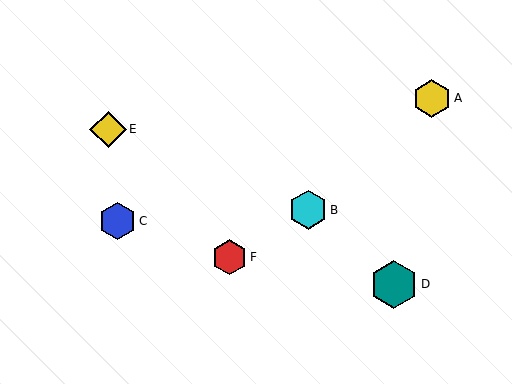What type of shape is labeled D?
Shape D is a teal hexagon.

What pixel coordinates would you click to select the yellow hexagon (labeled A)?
Click at (432, 98) to select the yellow hexagon A.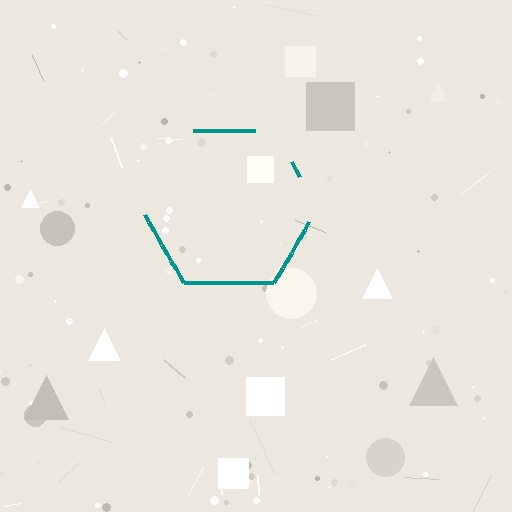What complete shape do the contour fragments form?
The contour fragments form a hexagon.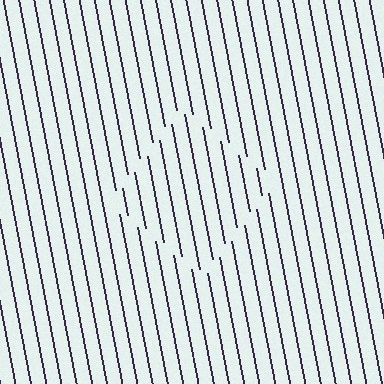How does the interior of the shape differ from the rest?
The interior of the shape contains the same grating, shifted by half a period — the contour is defined by the phase discontinuity where line-ends from the inner and outer gratings abut.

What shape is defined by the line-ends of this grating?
An illusory square. The interior of the shape contains the same grating, shifted by half a period — the contour is defined by the phase discontinuity where line-ends from the inner and outer gratings abut.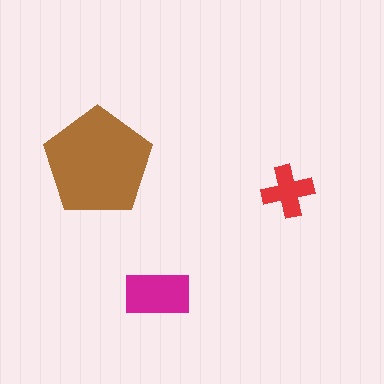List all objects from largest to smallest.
The brown pentagon, the magenta rectangle, the red cross.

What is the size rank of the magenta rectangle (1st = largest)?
2nd.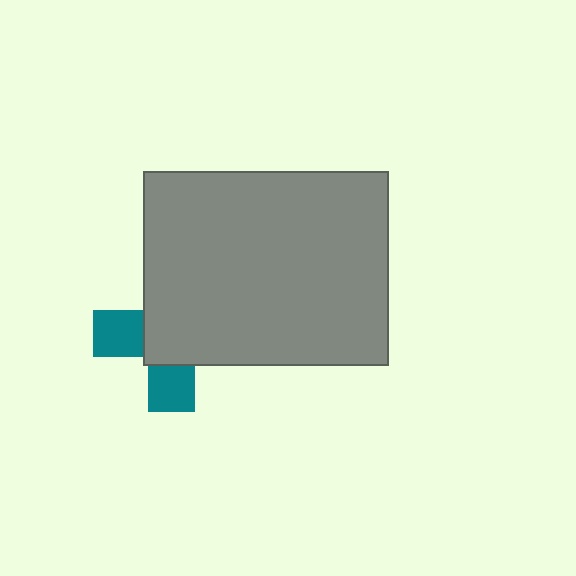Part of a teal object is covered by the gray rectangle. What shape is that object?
It is a cross.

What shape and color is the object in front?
The object in front is a gray rectangle.